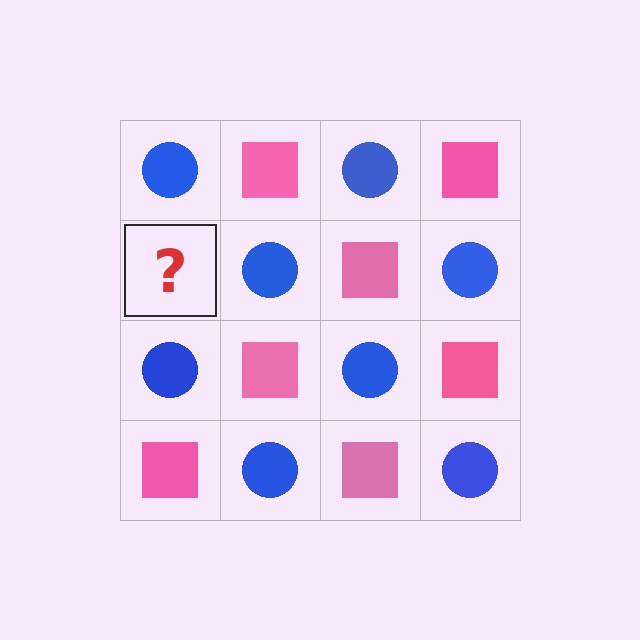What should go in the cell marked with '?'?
The missing cell should contain a pink square.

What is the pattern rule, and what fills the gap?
The rule is that it alternates blue circle and pink square in a checkerboard pattern. The gap should be filled with a pink square.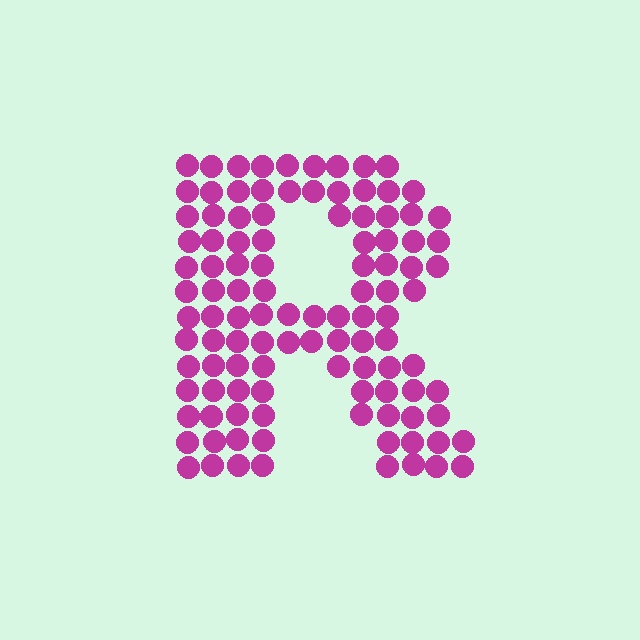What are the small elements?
The small elements are circles.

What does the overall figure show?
The overall figure shows the letter R.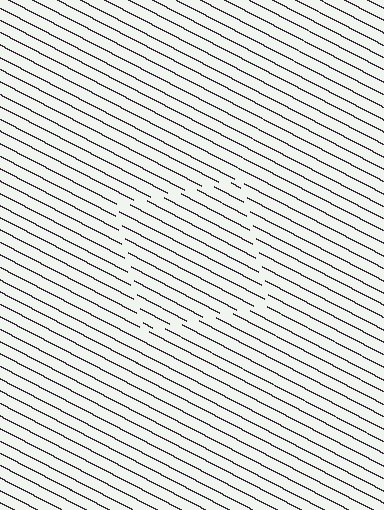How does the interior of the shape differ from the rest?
The interior of the shape contains the same grating, shifted by half a period — the contour is defined by the phase discontinuity where line-ends from the inner and outer gratings abut.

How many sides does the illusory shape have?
4 sides — the line-ends trace a square.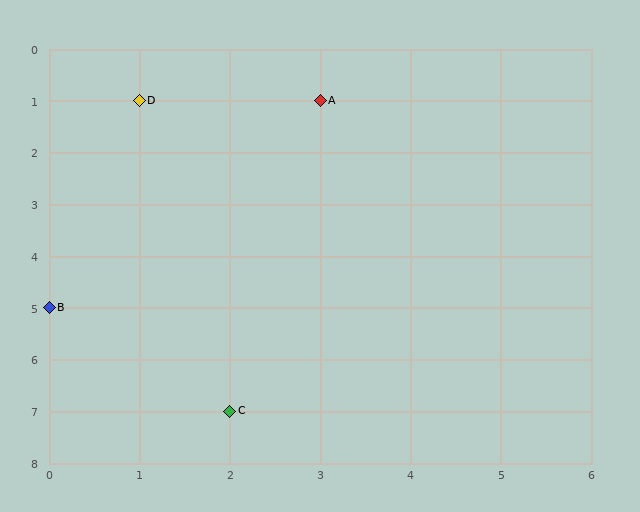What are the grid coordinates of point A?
Point A is at grid coordinates (3, 1).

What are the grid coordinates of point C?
Point C is at grid coordinates (2, 7).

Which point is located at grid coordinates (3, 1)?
Point A is at (3, 1).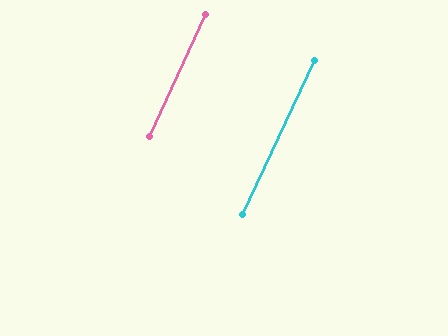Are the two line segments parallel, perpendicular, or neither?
Parallel — their directions differ by only 0.8°.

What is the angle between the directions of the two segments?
Approximately 1 degree.